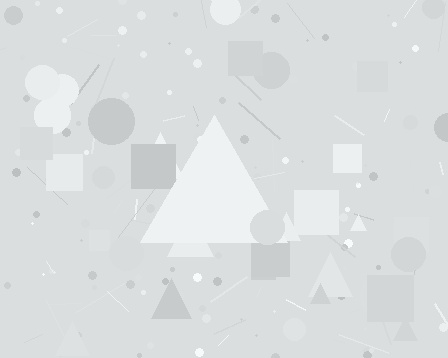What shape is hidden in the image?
A triangle is hidden in the image.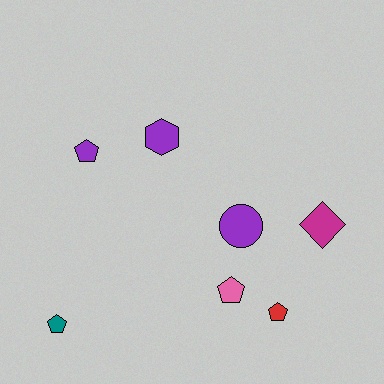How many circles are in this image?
There is 1 circle.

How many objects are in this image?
There are 7 objects.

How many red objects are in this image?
There is 1 red object.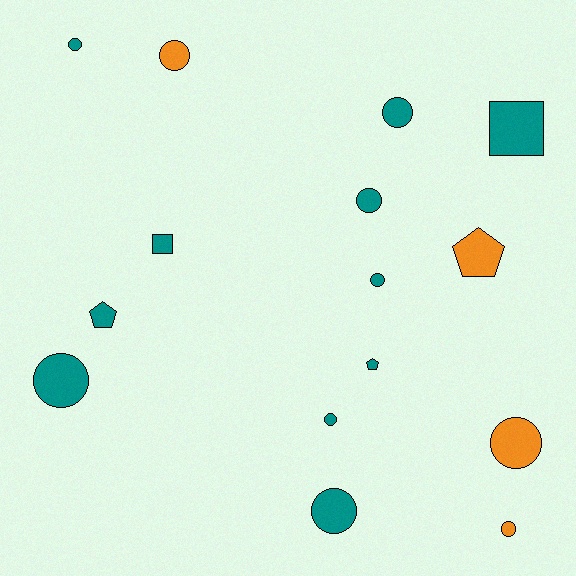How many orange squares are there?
There are no orange squares.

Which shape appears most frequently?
Circle, with 10 objects.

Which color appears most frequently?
Teal, with 11 objects.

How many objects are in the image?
There are 15 objects.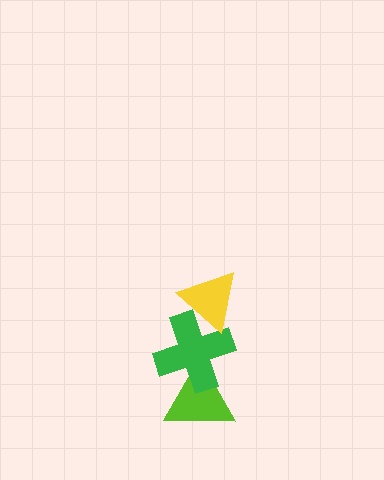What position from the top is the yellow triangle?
The yellow triangle is 1st from the top.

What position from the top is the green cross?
The green cross is 2nd from the top.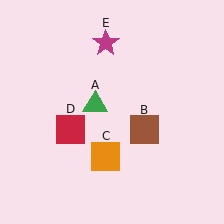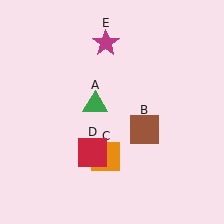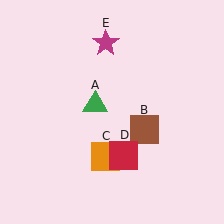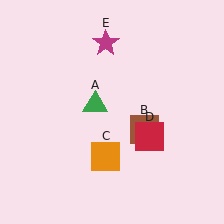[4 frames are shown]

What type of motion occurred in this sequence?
The red square (object D) rotated counterclockwise around the center of the scene.